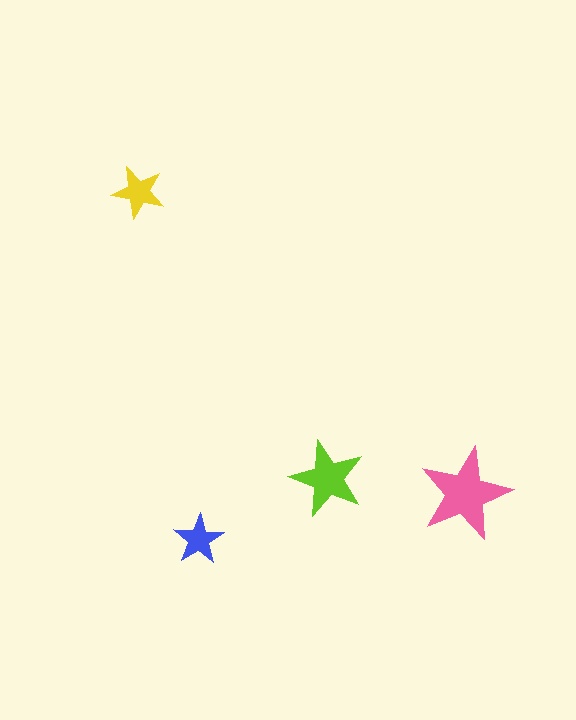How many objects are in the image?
There are 4 objects in the image.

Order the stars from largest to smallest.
the pink one, the lime one, the yellow one, the blue one.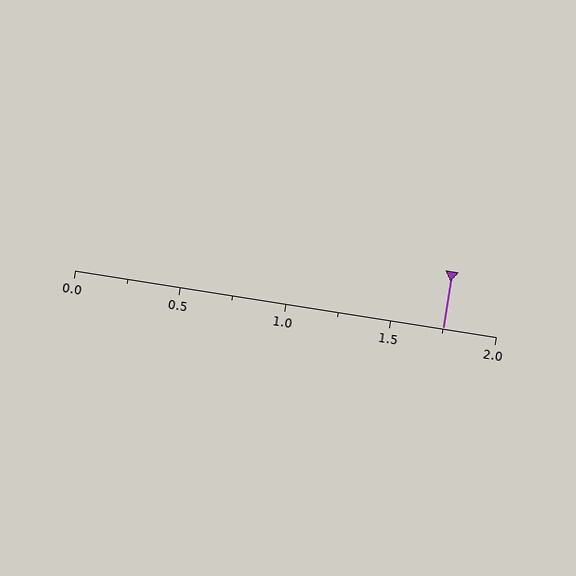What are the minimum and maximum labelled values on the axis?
The axis runs from 0.0 to 2.0.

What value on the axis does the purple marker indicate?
The marker indicates approximately 1.75.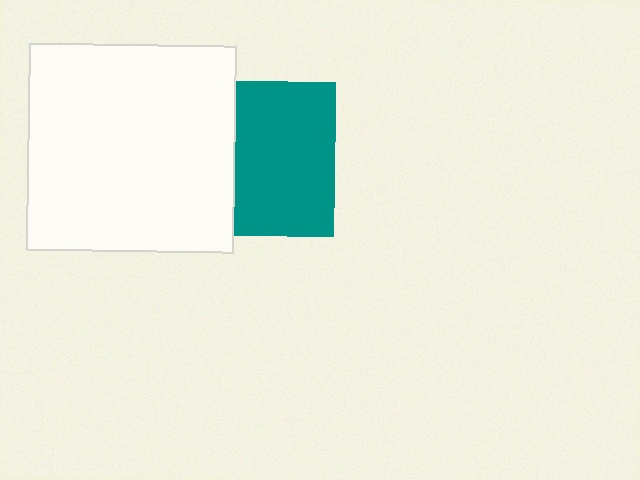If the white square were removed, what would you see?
You would see the complete teal square.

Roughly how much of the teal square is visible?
About half of it is visible (roughly 65%).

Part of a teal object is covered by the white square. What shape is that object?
It is a square.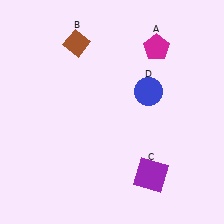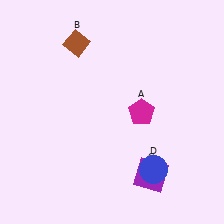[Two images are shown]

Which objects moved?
The objects that moved are: the magenta pentagon (A), the blue circle (D).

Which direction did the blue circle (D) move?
The blue circle (D) moved down.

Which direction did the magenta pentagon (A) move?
The magenta pentagon (A) moved down.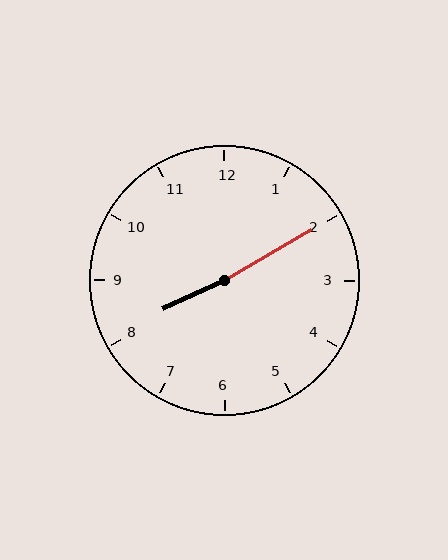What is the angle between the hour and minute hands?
Approximately 175 degrees.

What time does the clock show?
8:10.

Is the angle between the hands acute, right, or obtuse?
It is obtuse.